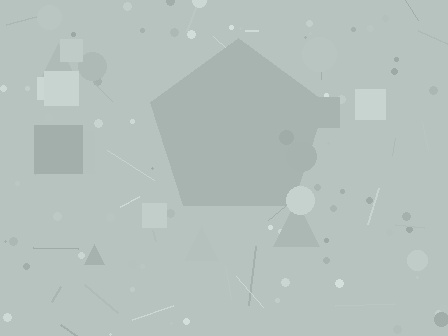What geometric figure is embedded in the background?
A pentagon is embedded in the background.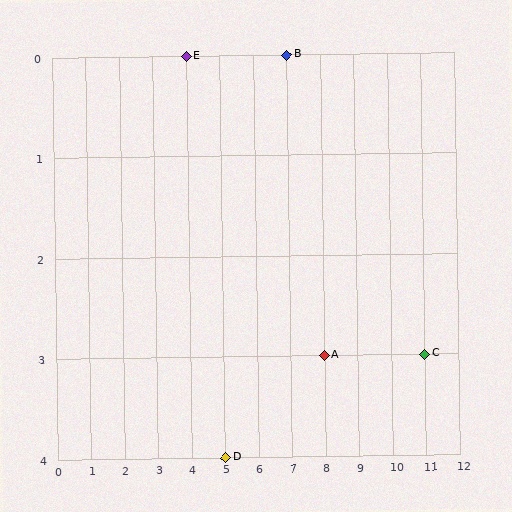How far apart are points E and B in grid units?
Points E and B are 3 columns apart.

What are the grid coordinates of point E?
Point E is at grid coordinates (4, 0).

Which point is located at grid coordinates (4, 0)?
Point E is at (4, 0).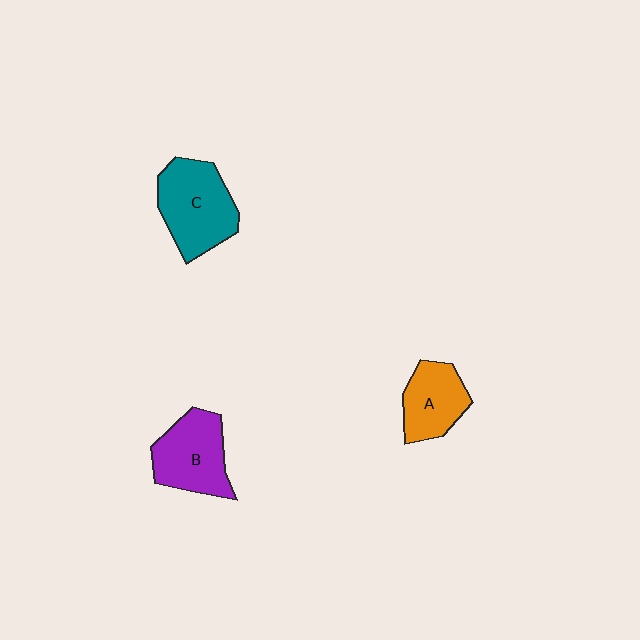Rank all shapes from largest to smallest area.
From largest to smallest: C (teal), B (purple), A (orange).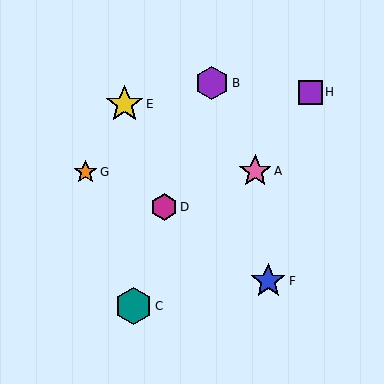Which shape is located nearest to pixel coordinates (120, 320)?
The teal hexagon (labeled C) at (133, 306) is nearest to that location.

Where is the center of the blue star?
The center of the blue star is at (268, 281).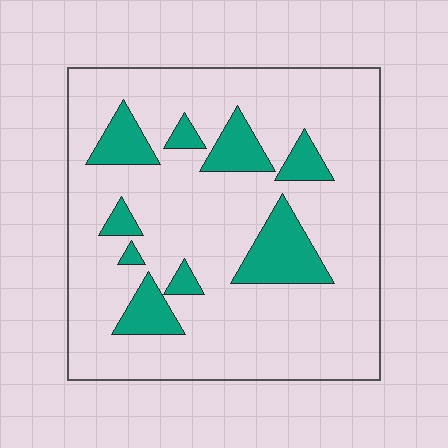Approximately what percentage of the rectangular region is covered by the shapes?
Approximately 15%.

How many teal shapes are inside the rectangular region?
9.